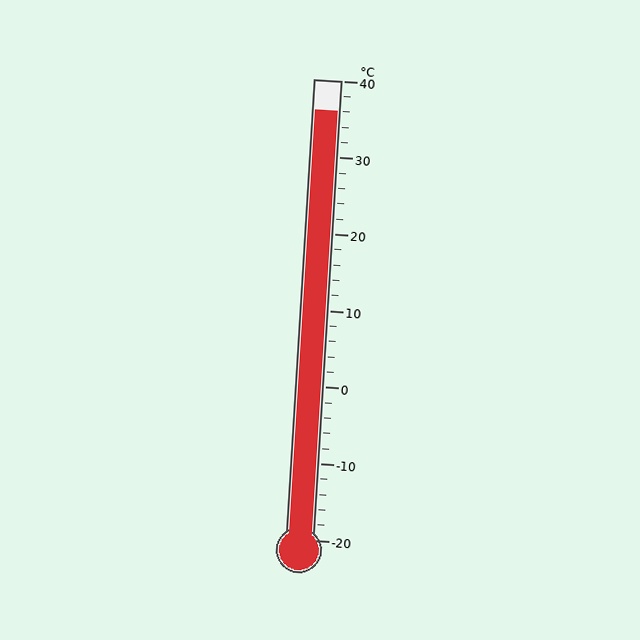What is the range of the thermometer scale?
The thermometer scale ranges from -20°C to 40°C.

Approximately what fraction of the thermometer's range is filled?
The thermometer is filled to approximately 95% of its range.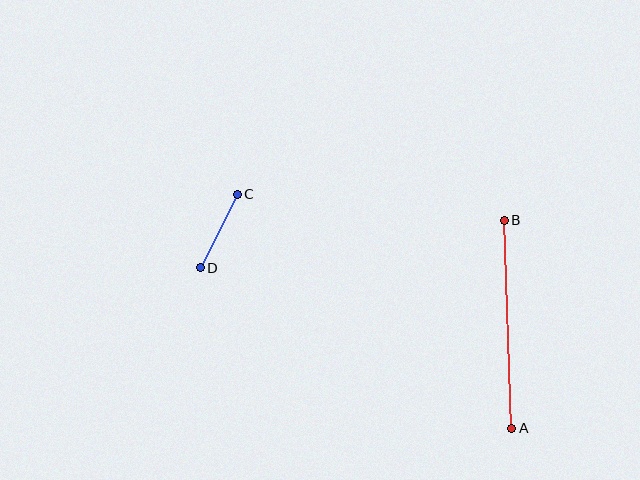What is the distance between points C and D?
The distance is approximately 82 pixels.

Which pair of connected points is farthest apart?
Points A and B are farthest apart.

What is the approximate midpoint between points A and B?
The midpoint is at approximately (508, 324) pixels.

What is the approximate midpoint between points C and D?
The midpoint is at approximately (219, 231) pixels.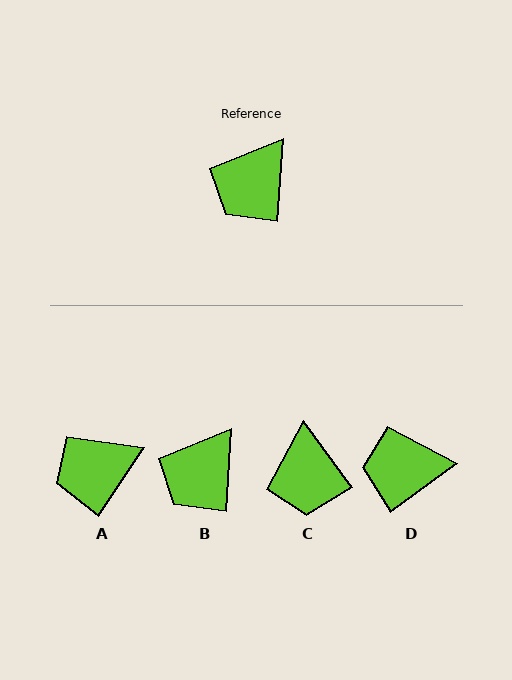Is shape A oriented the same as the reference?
No, it is off by about 30 degrees.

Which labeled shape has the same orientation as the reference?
B.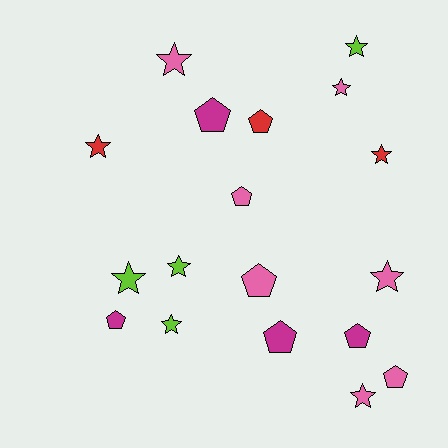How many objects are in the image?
There are 18 objects.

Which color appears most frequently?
Pink, with 7 objects.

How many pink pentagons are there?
There are 3 pink pentagons.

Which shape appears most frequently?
Star, with 10 objects.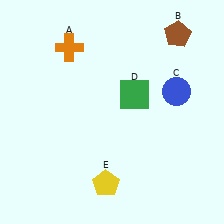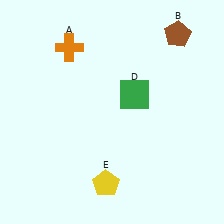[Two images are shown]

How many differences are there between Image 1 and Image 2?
There is 1 difference between the two images.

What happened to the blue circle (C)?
The blue circle (C) was removed in Image 2. It was in the top-right area of Image 1.